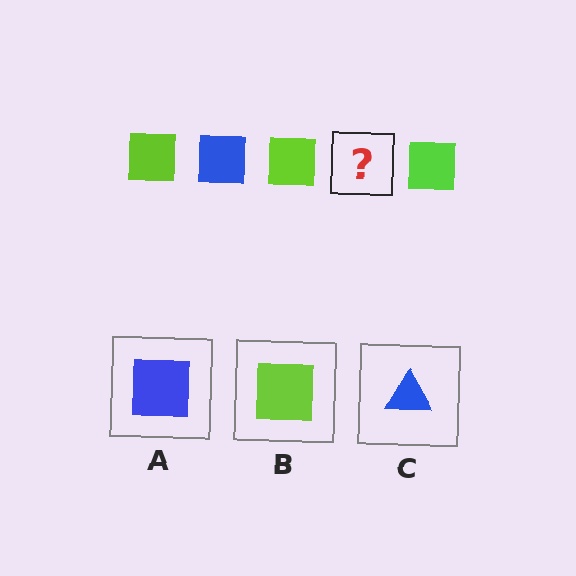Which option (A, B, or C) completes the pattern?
A.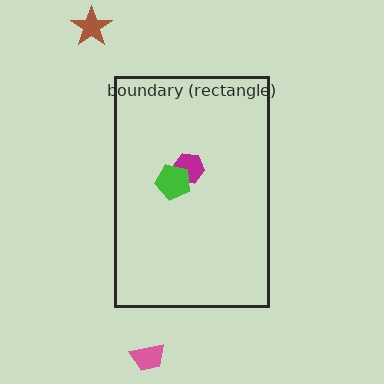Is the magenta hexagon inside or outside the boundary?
Inside.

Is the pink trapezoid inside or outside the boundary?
Outside.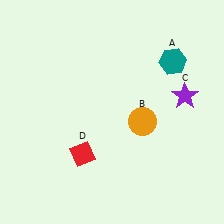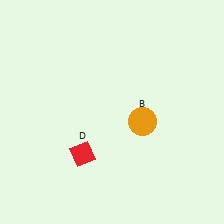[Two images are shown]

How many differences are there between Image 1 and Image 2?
There are 2 differences between the two images.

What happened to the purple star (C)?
The purple star (C) was removed in Image 2. It was in the top-right area of Image 1.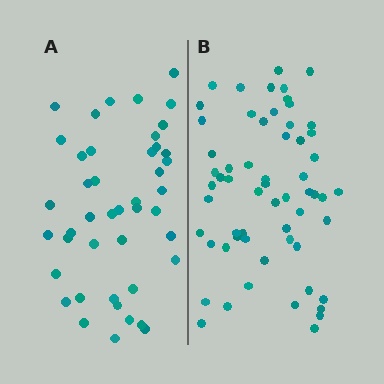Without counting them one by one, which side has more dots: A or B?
Region B (the right region) has more dots.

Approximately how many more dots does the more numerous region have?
Region B has approximately 15 more dots than region A.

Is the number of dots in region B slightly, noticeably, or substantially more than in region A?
Region B has noticeably more, but not dramatically so. The ratio is roughly 1.4 to 1.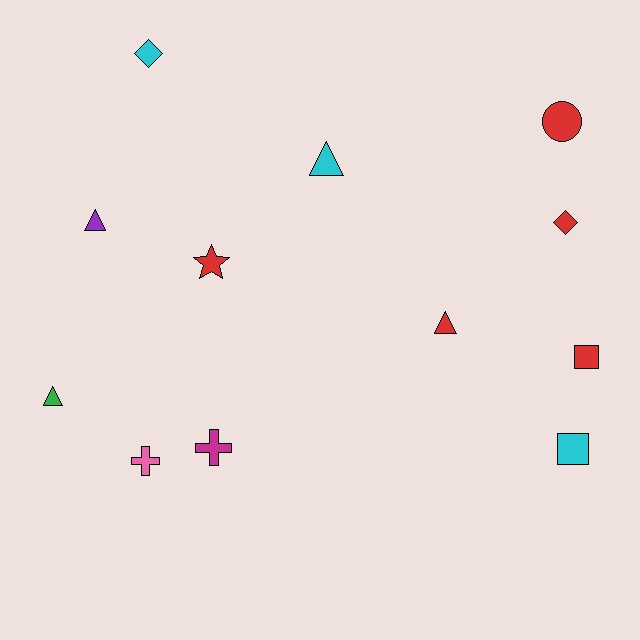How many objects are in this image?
There are 12 objects.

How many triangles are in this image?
There are 4 triangles.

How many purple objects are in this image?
There is 1 purple object.